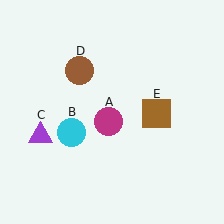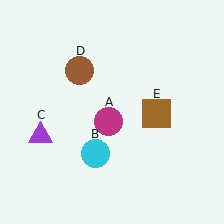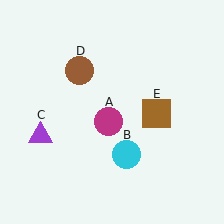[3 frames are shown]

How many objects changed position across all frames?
1 object changed position: cyan circle (object B).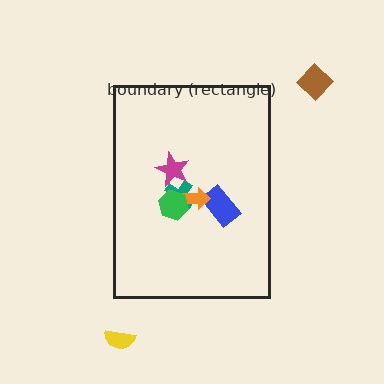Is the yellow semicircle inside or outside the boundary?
Outside.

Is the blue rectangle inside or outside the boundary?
Inside.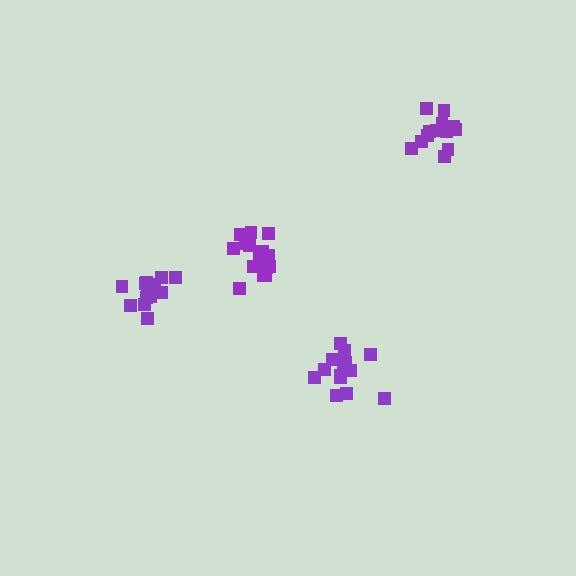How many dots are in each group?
Group 1: 17 dots, Group 2: 14 dots, Group 3: 15 dots, Group 4: 14 dots (60 total).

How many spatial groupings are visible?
There are 4 spatial groupings.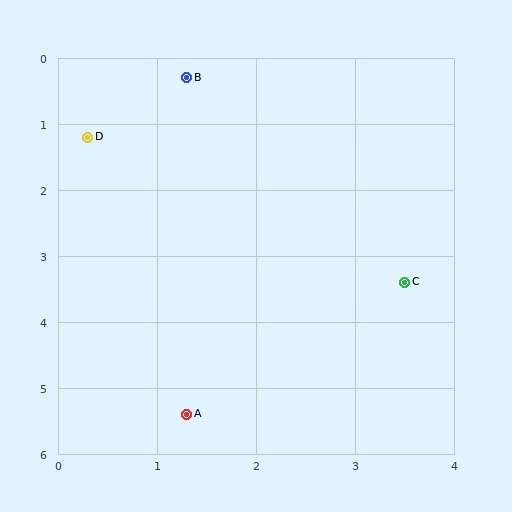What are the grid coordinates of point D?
Point D is at approximately (0.3, 1.2).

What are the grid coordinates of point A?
Point A is at approximately (1.3, 5.4).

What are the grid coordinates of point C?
Point C is at approximately (3.5, 3.4).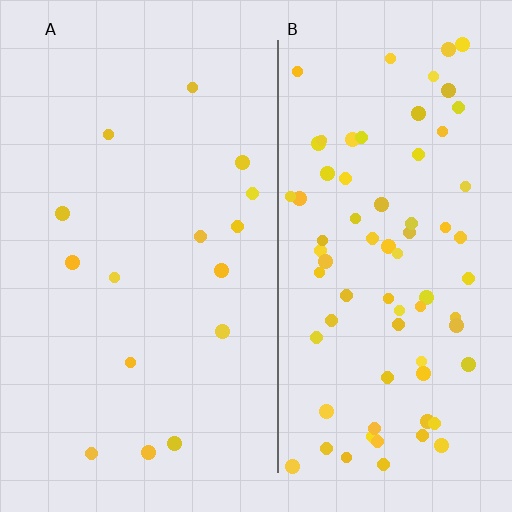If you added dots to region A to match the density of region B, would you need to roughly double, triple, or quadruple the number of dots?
Approximately quadruple.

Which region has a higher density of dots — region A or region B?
B (the right).